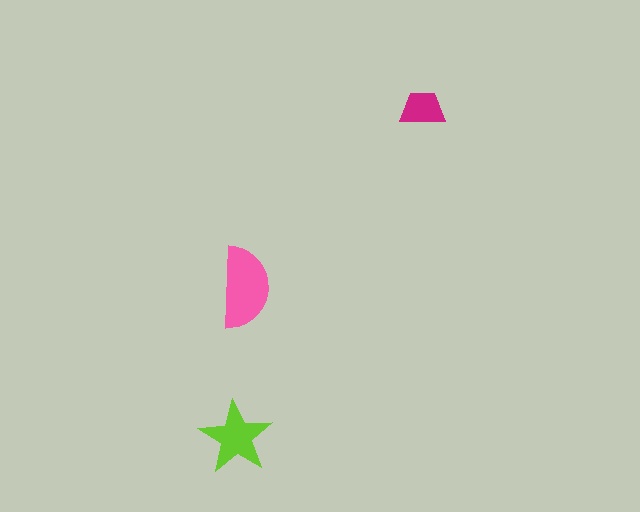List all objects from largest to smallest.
The pink semicircle, the lime star, the magenta trapezoid.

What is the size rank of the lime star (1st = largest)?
2nd.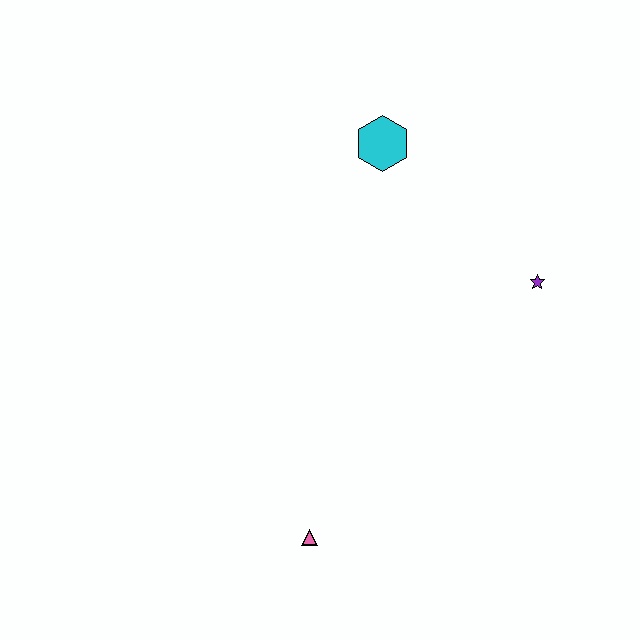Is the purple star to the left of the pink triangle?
No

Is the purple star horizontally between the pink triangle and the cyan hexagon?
No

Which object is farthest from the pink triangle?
The cyan hexagon is farthest from the pink triangle.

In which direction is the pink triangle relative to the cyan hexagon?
The pink triangle is below the cyan hexagon.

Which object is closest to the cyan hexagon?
The purple star is closest to the cyan hexagon.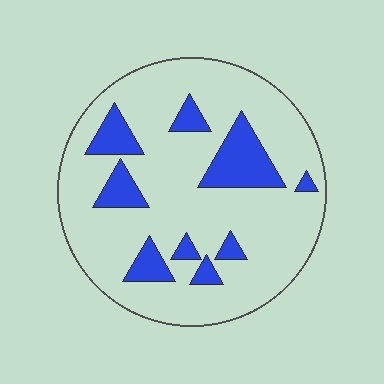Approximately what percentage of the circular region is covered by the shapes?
Approximately 20%.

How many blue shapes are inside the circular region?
9.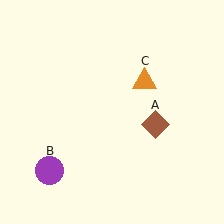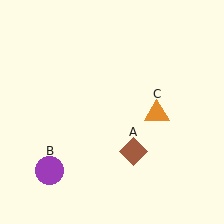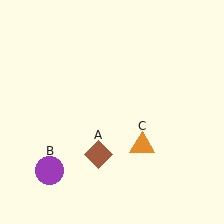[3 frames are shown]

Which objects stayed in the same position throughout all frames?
Purple circle (object B) remained stationary.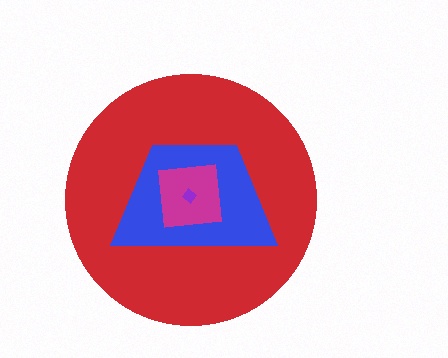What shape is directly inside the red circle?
The blue trapezoid.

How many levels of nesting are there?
4.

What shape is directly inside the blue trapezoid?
The magenta square.